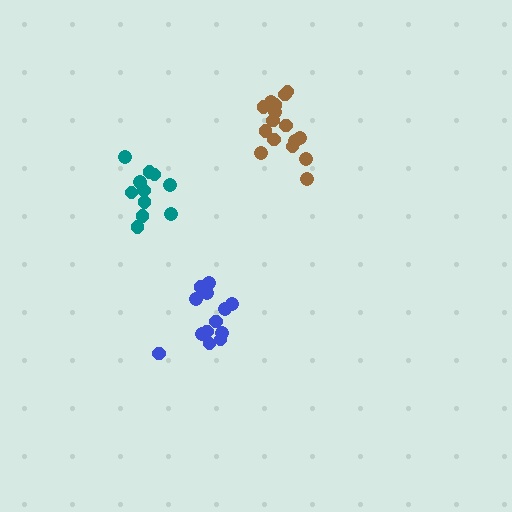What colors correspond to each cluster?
The clusters are colored: brown, blue, teal.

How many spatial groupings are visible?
There are 3 spatial groupings.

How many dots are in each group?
Group 1: 16 dots, Group 2: 13 dots, Group 3: 11 dots (40 total).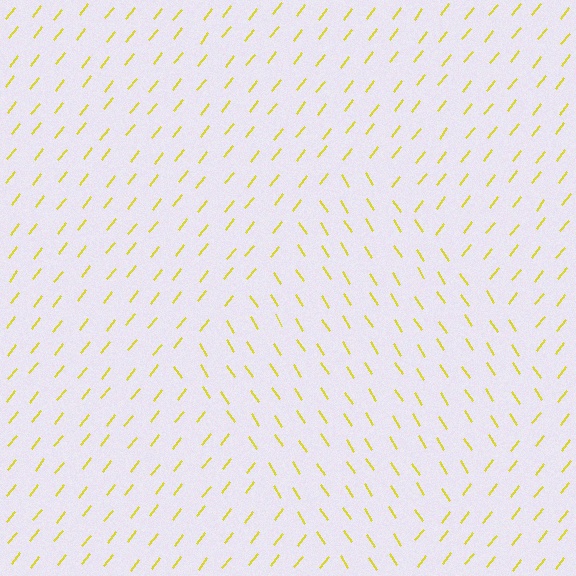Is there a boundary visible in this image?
Yes, there is a texture boundary formed by a change in line orientation.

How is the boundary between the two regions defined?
The boundary is defined purely by a change in line orientation (approximately 71 degrees difference). All lines are the same color and thickness.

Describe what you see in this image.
The image is filled with small yellow line segments. A diamond region in the image has lines oriented differently from the surrounding lines, creating a visible texture boundary.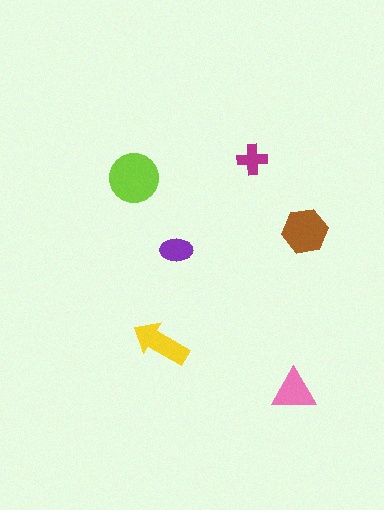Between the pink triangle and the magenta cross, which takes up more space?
The pink triangle.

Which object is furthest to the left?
The lime circle is leftmost.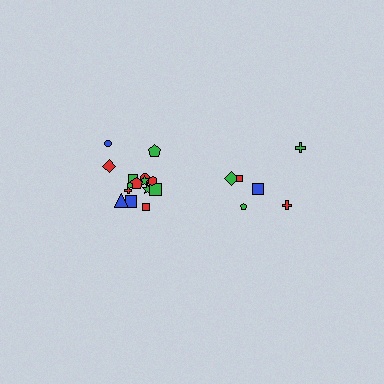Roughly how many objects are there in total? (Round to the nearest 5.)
Roughly 20 objects in total.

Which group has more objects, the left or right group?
The left group.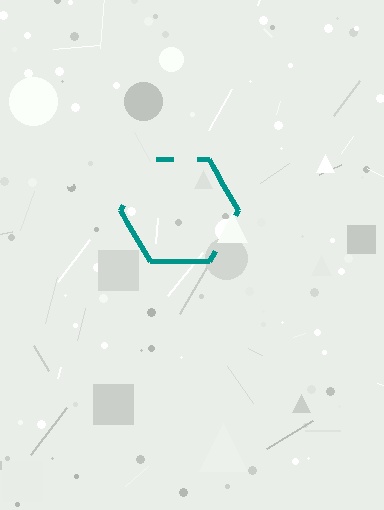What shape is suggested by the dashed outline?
The dashed outline suggests a hexagon.